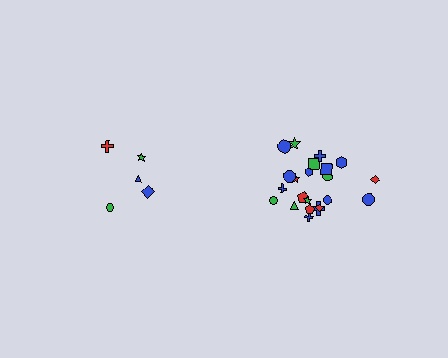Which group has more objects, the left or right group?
The right group.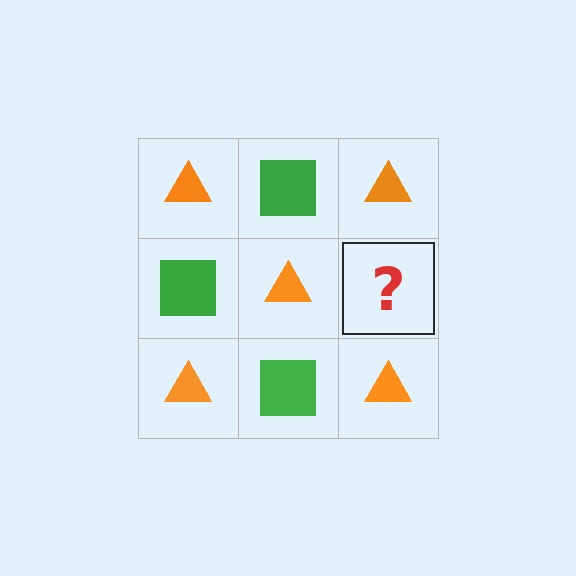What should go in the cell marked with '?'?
The missing cell should contain a green square.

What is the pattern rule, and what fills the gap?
The rule is that it alternates orange triangle and green square in a checkerboard pattern. The gap should be filled with a green square.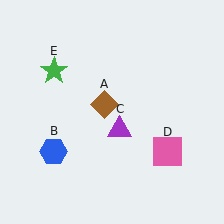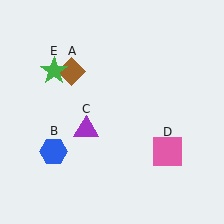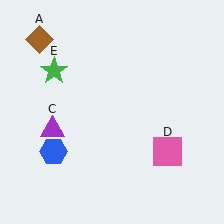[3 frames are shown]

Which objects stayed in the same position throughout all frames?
Blue hexagon (object B) and pink square (object D) and green star (object E) remained stationary.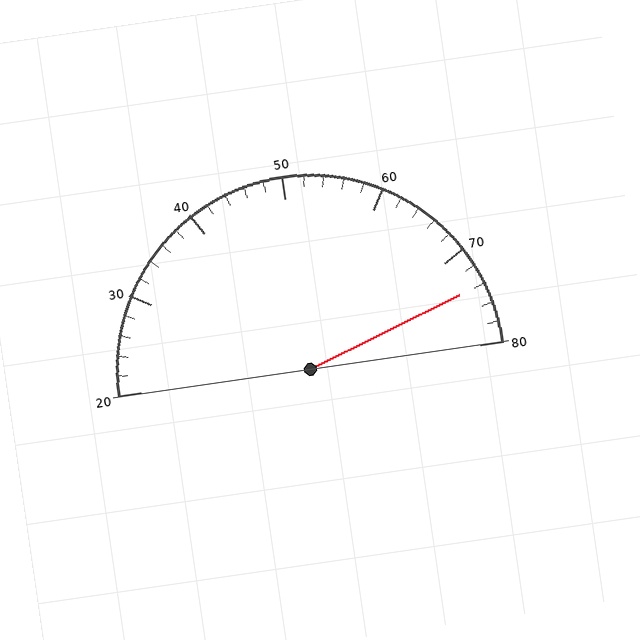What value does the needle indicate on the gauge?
The needle indicates approximately 74.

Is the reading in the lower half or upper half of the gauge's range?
The reading is in the upper half of the range (20 to 80).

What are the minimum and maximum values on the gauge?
The gauge ranges from 20 to 80.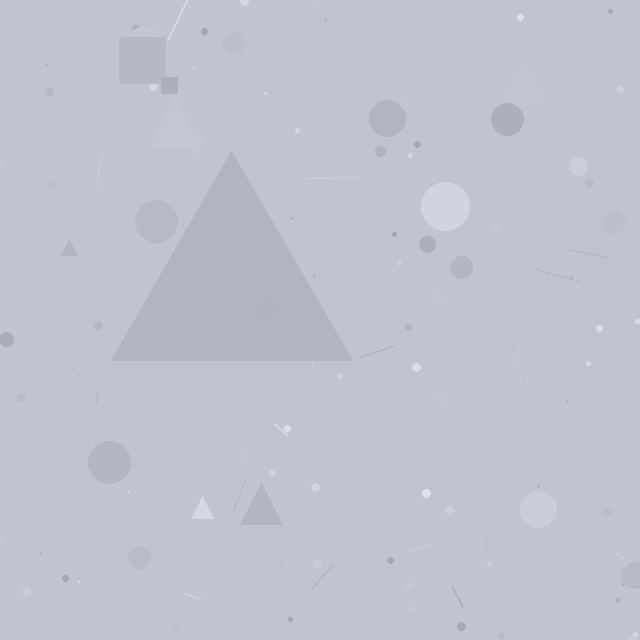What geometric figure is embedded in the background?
A triangle is embedded in the background.